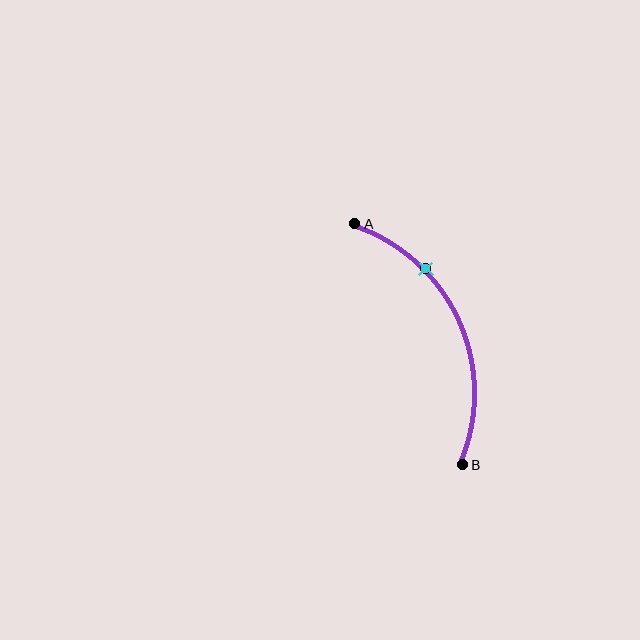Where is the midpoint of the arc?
The arc midpoint is the point on the curve farthest from the straight line joining A and B. It sits to the right of that line.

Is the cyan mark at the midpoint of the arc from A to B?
No. The cyan mark lies on the arc but is closer to endpoint A. The arc midpoint would be at the point on the curve equidistant along the arc from both A and B.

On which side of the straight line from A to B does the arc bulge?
The arc bulges to the right of the straight line connecting A and B.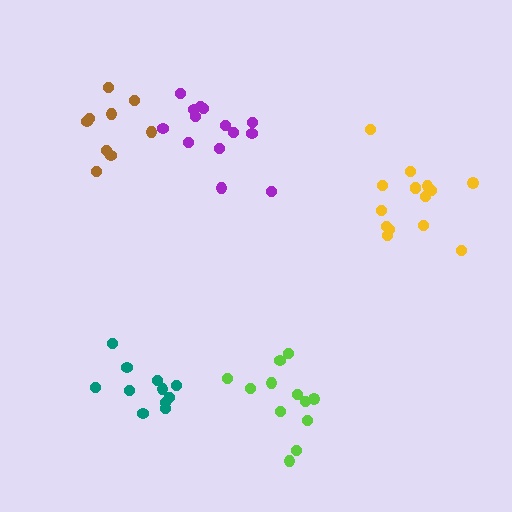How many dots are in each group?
Group 1: 14 dots, Group 2: 15 dots, Group 3: 12 dots, Group 4: 9 dots, Group 5: 11 dots (61 total).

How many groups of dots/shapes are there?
There are 5 groups.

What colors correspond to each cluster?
The clusters are colored: purple, yellow, lime, brown, teal.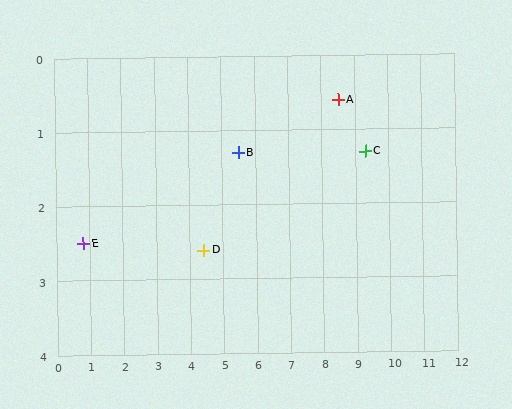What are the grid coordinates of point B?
Point B is at approximately (5.5, 1.3).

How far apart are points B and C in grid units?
Points B and C are about 3.8 grid units apart.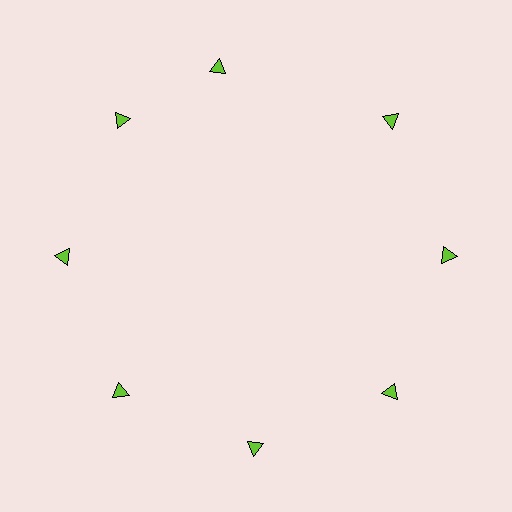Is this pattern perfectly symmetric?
No. The 8 lime triangles are arranged in a ring, but one element near the 12 o'clock position is rotated out of alignment along the ring, breaking the 8-fold rotational symmetry.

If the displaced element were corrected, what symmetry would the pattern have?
It would have 8-fold rotational symmetry — the pattern would map onto itself every 45 degrees.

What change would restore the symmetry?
The symmetry would be restored by rotating it back into even spacing with its neighbors so that all 8 triangles sit at equal angles and equal distance from the center.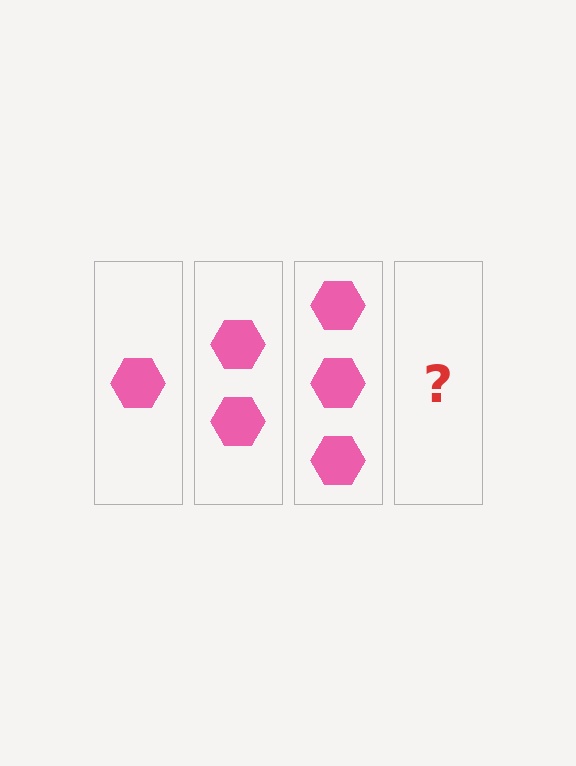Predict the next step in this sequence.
The next step is 4 hexagons.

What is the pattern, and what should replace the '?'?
The pattern is that each step adds one more hexagon. The '?' should be 4 hexagons.